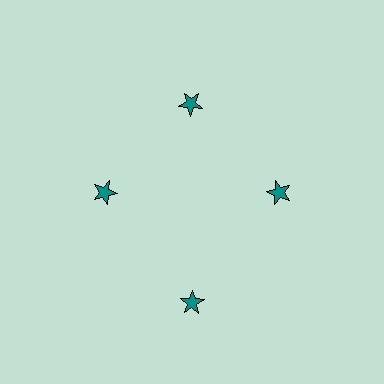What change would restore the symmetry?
The symmetry would be restored by moving it inward, back onto the ring so that all 4 stars sit at equal angles and equal distance from the center.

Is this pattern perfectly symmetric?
No. The 4 teal stars are arranged in a ring, but one element near the 6 o'clock position is pushed outward from the center, breaking the 4-fold rotational symmetry.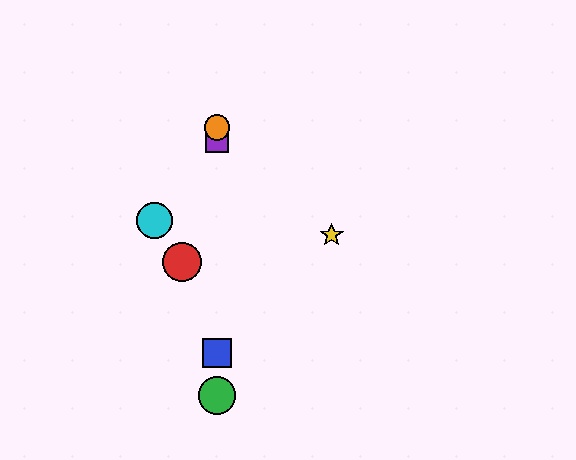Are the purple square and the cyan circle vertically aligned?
No, the purple square is at x≈217 and the cyan circle is at x≈155.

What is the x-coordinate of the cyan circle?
The cyan circle is at x≈155.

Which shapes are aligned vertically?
The blue square, the green circle, the purple square, the orange circle are aligned vertically.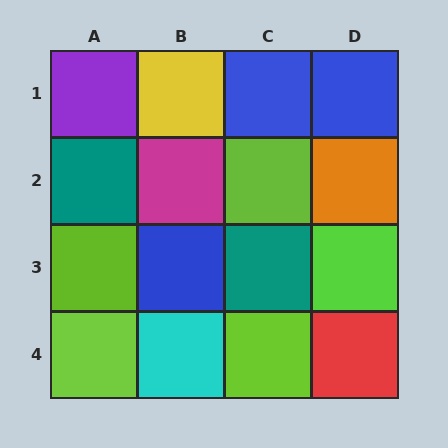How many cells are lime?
5 cells are lime.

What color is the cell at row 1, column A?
Purple.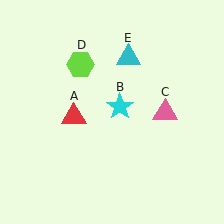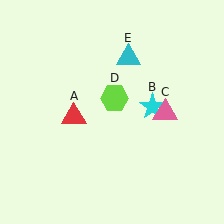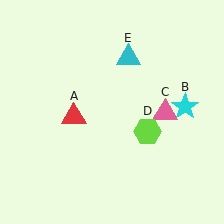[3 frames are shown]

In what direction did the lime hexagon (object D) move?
The lime hexagon (object D) moved down and to the right.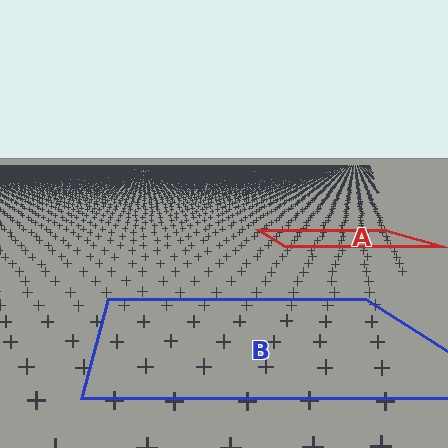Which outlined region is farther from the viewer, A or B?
Region A is farther from the viewer — the texture elements inside it appear smaller and more densely packed.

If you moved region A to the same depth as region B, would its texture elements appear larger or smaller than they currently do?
They would appear larger. At a closer depth, the same texture elements are projected at a bigger on-screen size.